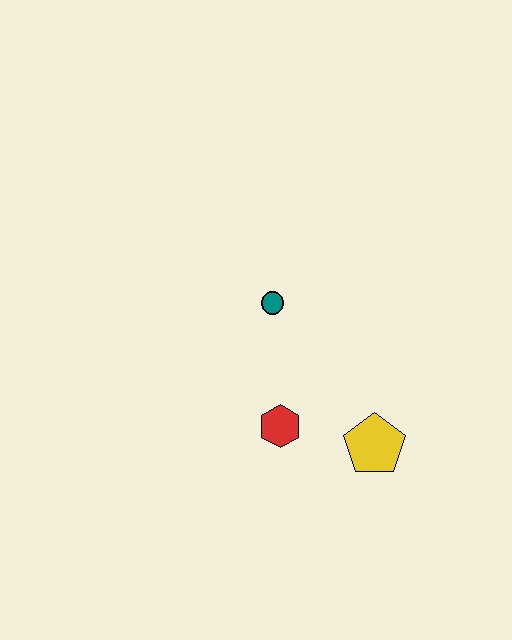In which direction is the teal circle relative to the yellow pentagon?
The teal circle is above the yellow pentagon.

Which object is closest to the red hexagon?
The yellow pentagon is closest to the red hexagon.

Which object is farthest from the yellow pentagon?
The teal circle is farthest from the yellow pentagon.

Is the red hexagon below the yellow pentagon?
No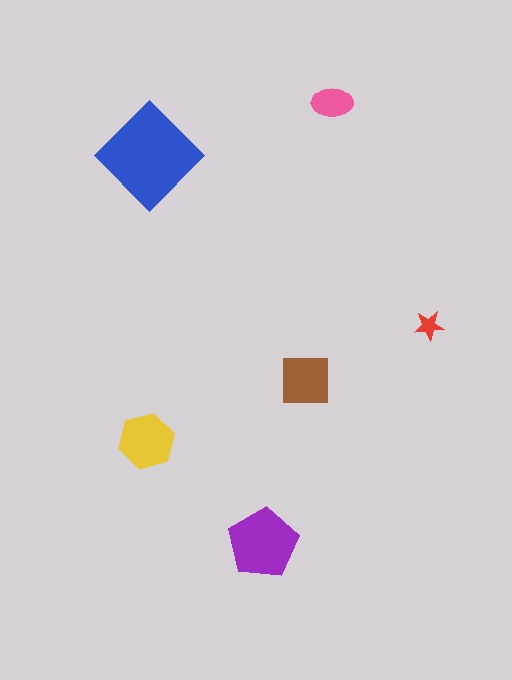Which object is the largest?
The blue diamond.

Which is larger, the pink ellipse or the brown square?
The brown square.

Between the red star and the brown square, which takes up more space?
The brown square.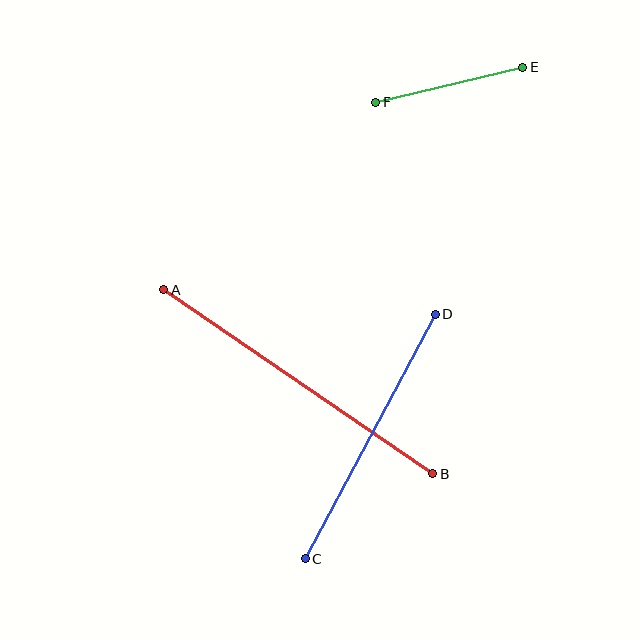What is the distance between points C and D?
The distance is approximately 277 pixels.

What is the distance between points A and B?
The distance is approximately 326 pixels.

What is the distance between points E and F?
The distance is approximately 151 pixels.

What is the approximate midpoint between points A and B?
The midpoint is at approximately (298, 382) pixels.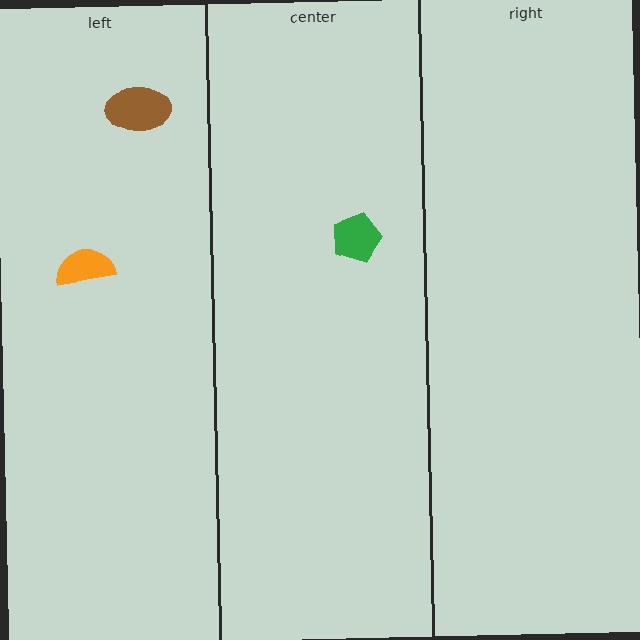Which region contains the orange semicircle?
The left region.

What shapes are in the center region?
The green pentagon.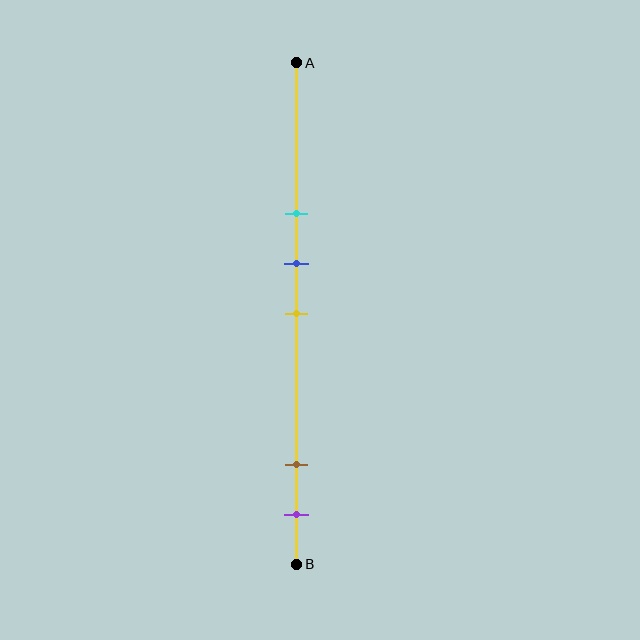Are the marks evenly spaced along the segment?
No, the marks are not evenly spaced.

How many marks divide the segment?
There are 5 marks dividing the segment.